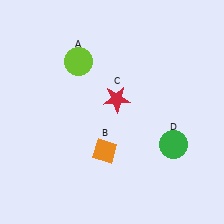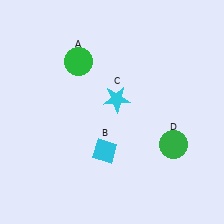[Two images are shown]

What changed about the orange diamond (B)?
In Image 1, B is orange. In Image 2, it changed to cyan.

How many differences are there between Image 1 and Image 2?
There are 3 differences between the two images.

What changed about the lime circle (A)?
In Image 1, A is lime. In Image 2, it changed to green.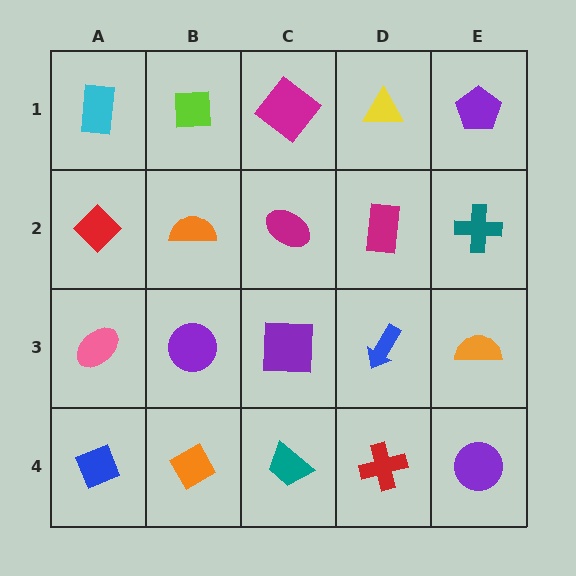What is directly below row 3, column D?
A red cross.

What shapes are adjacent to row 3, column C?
A magenta ellipse (row 2, column C), a teal trapezoid (row 4, column C), a purple circle (row 3, column B), a blue arrow (row 3, column D).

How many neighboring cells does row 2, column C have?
4.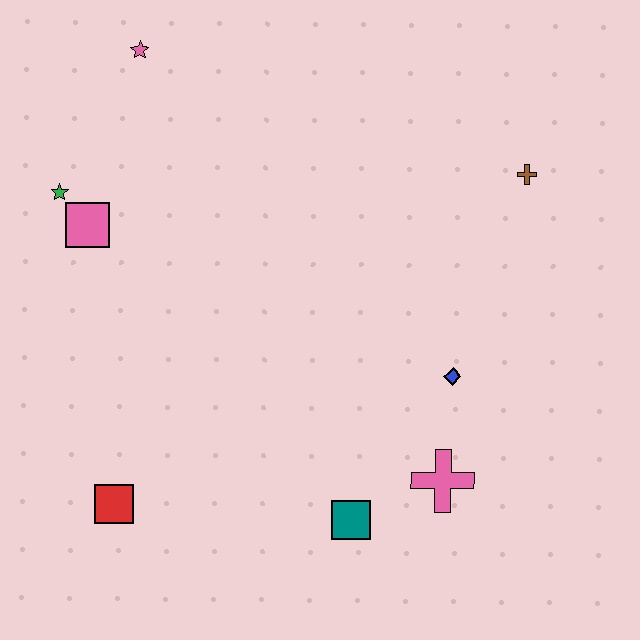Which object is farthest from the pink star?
The pink cross is farthest from the pink star.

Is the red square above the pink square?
No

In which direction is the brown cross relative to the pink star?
The brown cross is to the right of the pink star.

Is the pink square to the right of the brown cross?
No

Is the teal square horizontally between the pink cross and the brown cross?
No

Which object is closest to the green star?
The pink square is closest to the green star.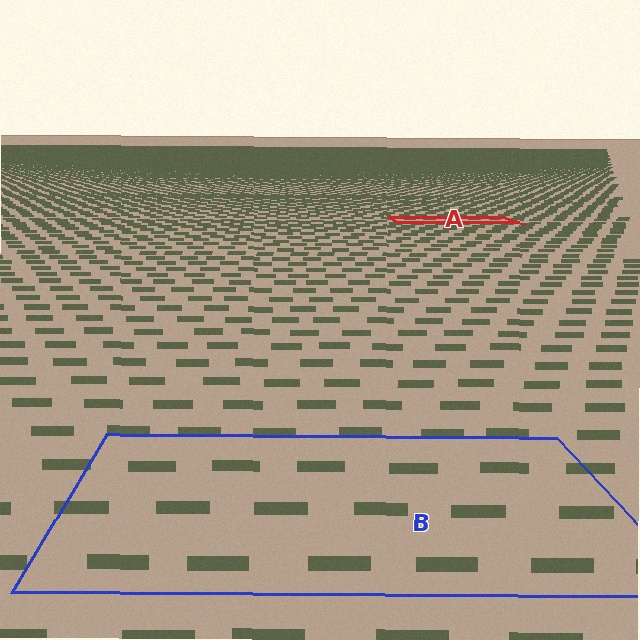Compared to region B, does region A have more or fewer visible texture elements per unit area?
Region A has more texture elements per unit area — they are packed more densely because it is farther away.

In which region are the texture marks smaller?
The texture marks are smaller in region A, because it is farther away.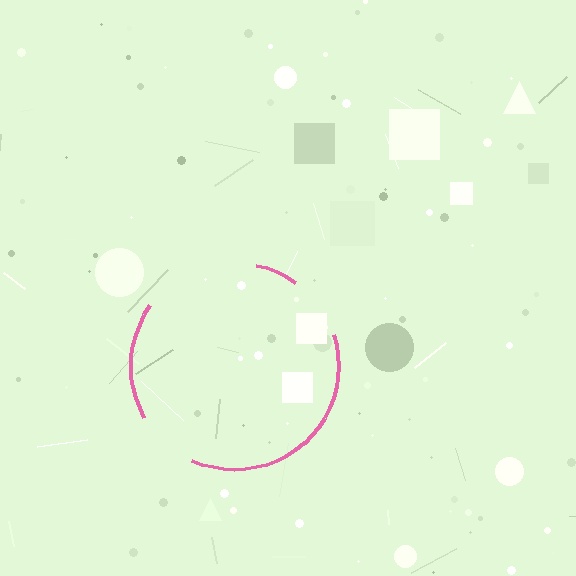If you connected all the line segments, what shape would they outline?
They would outline a circle.